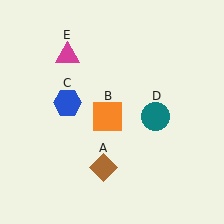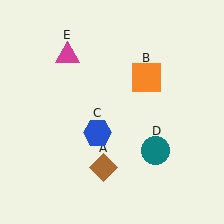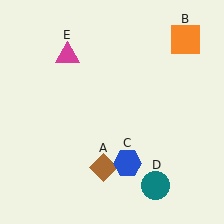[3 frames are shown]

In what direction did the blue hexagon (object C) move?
The blue hexagon (object C) moved down and to the right.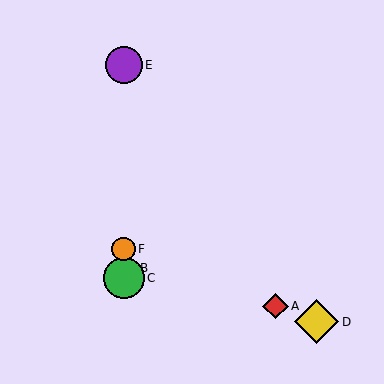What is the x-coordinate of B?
Object B is at x≈124.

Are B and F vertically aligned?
Yes, both are at x≈124.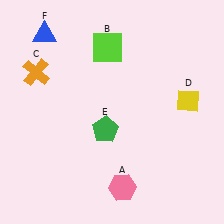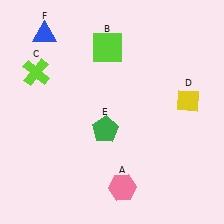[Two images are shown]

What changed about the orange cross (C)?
In Image 1, C is orange. In Image 2, it changed to lime.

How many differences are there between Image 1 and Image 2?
There is 1 difference between the two images.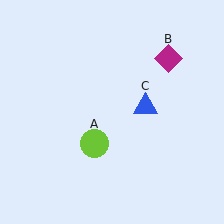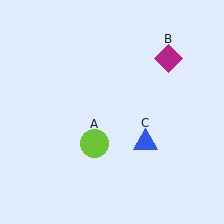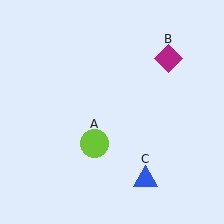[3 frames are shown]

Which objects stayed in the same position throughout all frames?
Lime circle (object A) and magenta diamond (object B) remained stationary.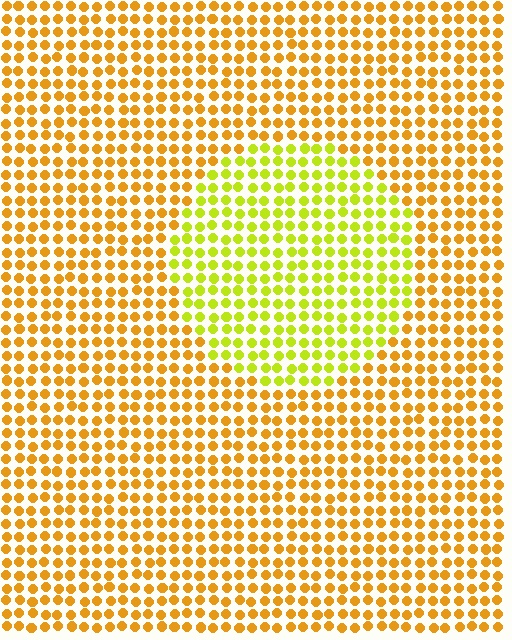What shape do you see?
I see a circle.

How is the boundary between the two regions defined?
The boundary is defined purely by a slight shift in hue (about 35 degrees). Spacing, size, and orientation are identical on both sides.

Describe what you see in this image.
The image is filled with small orange elements in a uniform arrangement. A circle-shaped region is visible where the elements are tinted to a slightly different hue, forming a subtle color boundary.